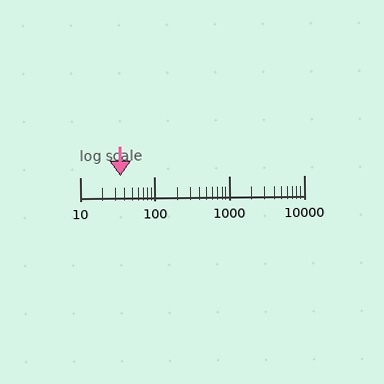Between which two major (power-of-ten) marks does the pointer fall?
The pointer is between 10 and 100.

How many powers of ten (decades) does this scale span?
The scale spans 3 decades, from 10 to 10000.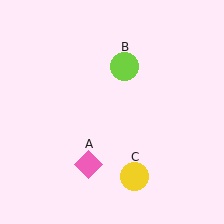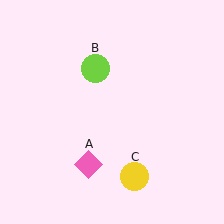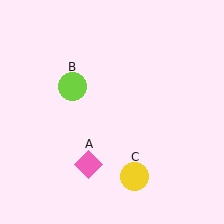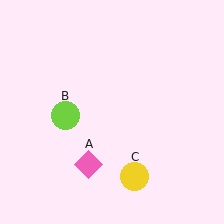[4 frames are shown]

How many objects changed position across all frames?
1 object changed position: lime circle (object B).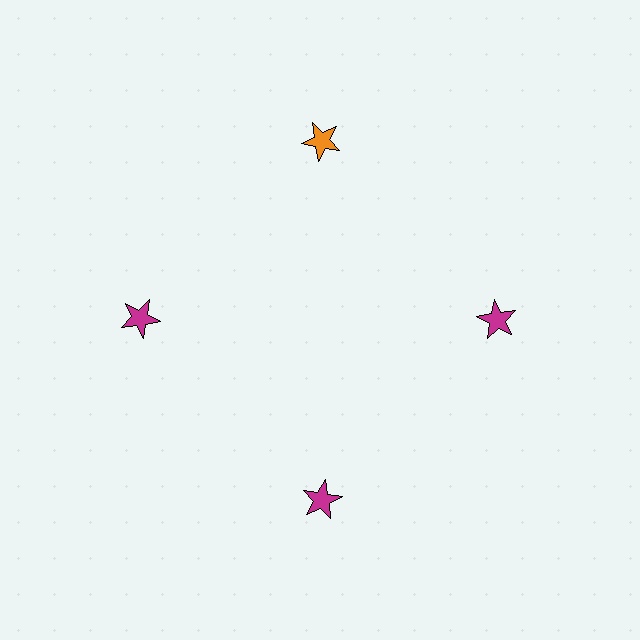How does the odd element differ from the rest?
It has a different color: orange instead of magenta.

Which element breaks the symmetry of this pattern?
The orange star at roughly the 12 o'clock position breaks the symmetry. All other shapes are magenta stars.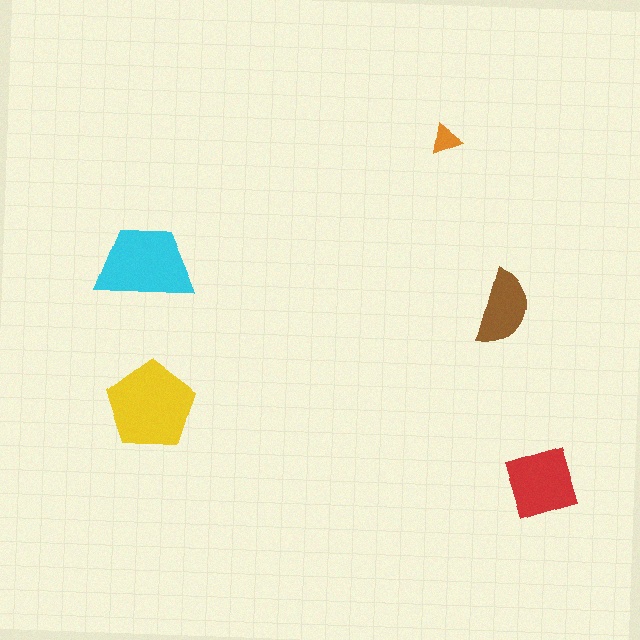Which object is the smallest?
The orange triangle.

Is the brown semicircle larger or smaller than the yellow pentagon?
Smaller.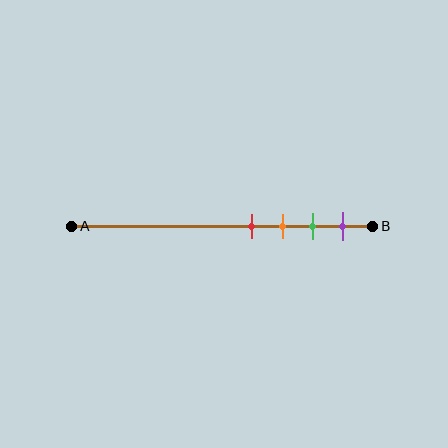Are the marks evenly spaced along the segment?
Yes, the marks are approximately evenly spaced.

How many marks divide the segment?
There are 4 marks dividing the segment.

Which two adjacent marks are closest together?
The red and orange marks are the closest adjacent pair.